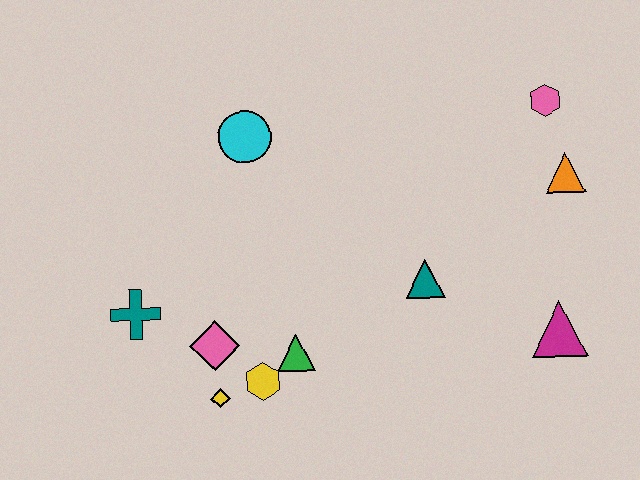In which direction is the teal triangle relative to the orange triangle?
The teal triangle is to the left of the orange triangle.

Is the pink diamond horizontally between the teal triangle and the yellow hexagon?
No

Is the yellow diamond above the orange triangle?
No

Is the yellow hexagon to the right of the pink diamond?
Yes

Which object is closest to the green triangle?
The yellow hexagon is closest to the green triangle.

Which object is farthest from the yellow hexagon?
The pink hexagon is farthest from the yellow hexagon.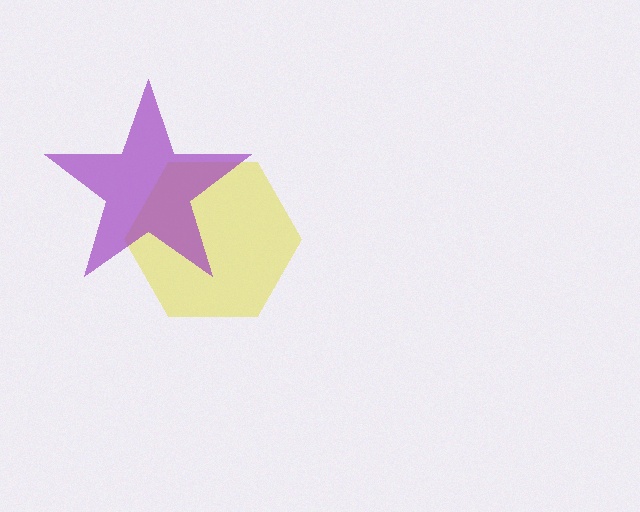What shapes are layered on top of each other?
The layered shapes are: a yellow hexagon, a purple star.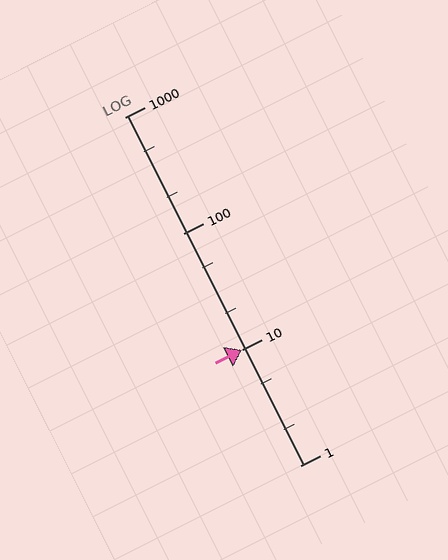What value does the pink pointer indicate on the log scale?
The pointer indicates approximately 10.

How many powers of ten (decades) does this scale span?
The scale spans 3 decades, from 1 to 1000.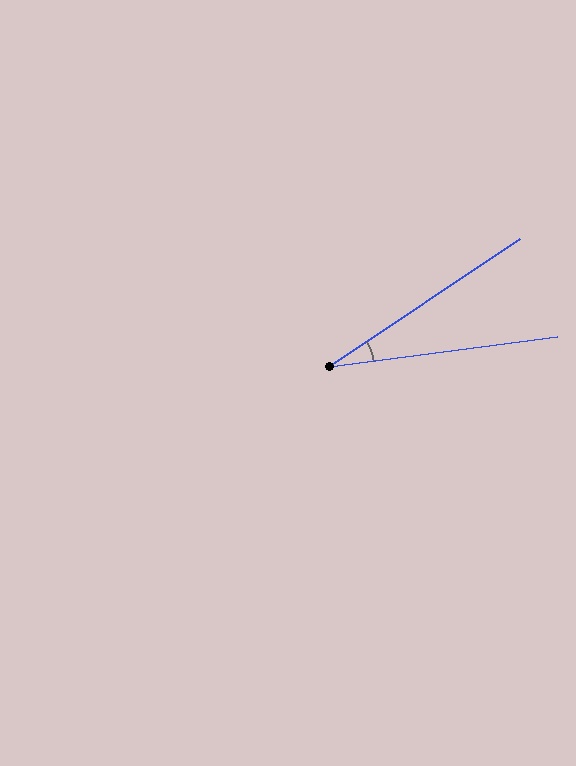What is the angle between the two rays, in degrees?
Approximately 26 degrees.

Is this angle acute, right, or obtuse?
It is acute.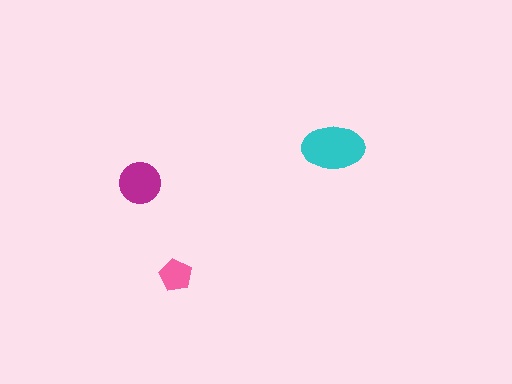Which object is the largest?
The cyan ellipse.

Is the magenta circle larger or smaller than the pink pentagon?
Larger.